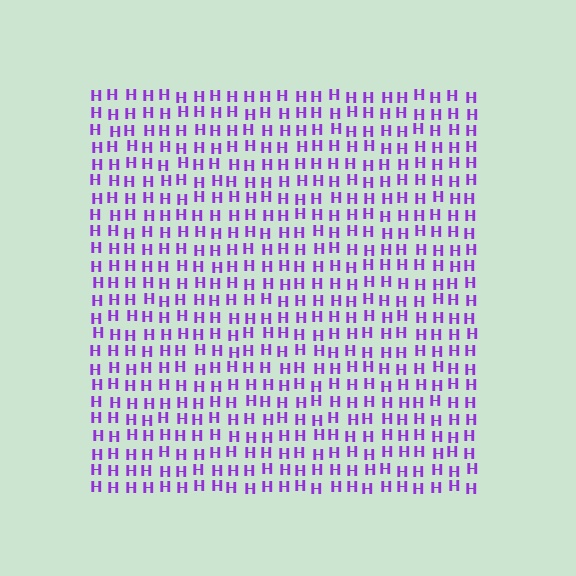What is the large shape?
The large shape is a square.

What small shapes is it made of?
It is made of small letter H's.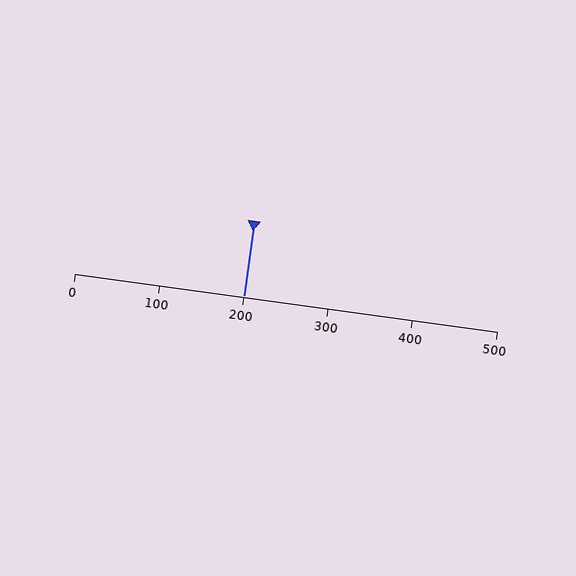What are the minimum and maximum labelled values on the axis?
The axis runs from 0 to 500.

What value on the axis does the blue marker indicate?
The marker indicates approximately 200.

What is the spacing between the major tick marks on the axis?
The major ticks are spaced 100 apart.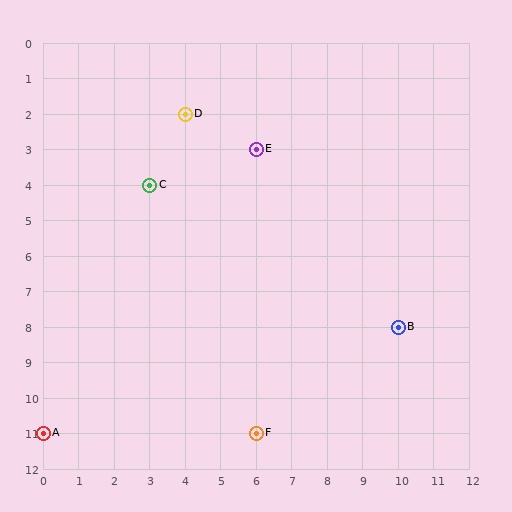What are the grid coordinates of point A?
Point A is at grid coordinates (0, 11).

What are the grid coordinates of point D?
Point D is at grid coordinates (4, 2).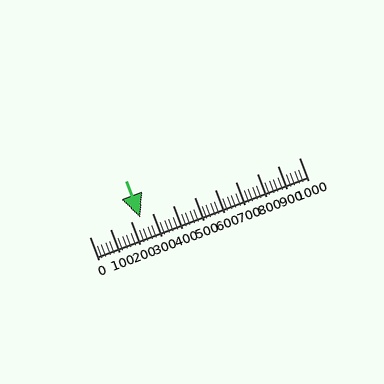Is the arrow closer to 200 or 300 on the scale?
The arrow is closer to 200.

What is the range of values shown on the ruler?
The ruler shows values from 0 to 1000.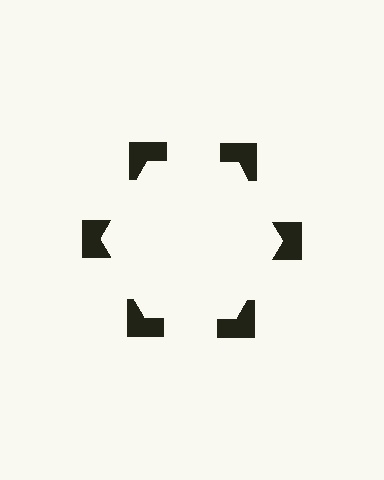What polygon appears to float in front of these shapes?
An illusory hexagon — its edges are inferred from the aligned wedge cuts in the notched squares, not physically drawn.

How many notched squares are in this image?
There are 6 — one at each vertex of the illusory hexagon.